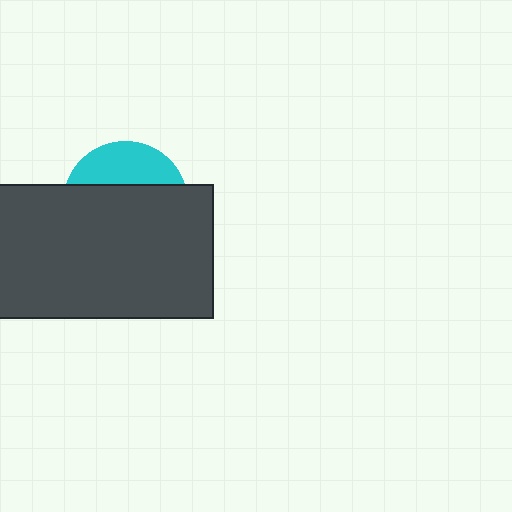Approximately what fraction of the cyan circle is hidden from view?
Roughly 70% of the cyan circle is hidden behind the dark gray rectangle.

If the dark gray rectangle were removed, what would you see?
You would see the complete cyan circle.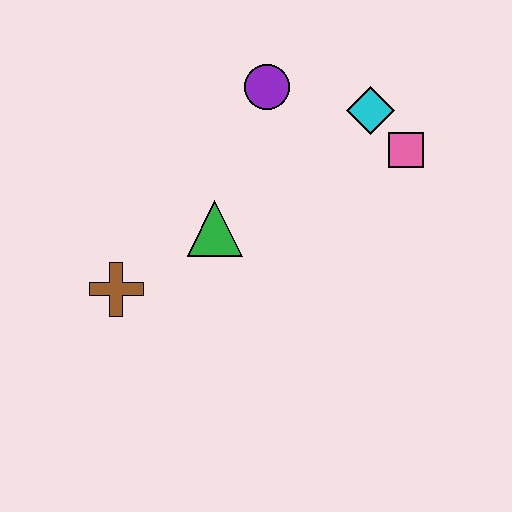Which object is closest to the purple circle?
The cyan diamond is closest to the purple circle.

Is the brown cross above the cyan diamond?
No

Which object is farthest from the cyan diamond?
The brown cross is farthest from the cyan diamond.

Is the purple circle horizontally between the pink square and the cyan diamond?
No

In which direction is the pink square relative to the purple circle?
The pink square is to the right of the purple circle.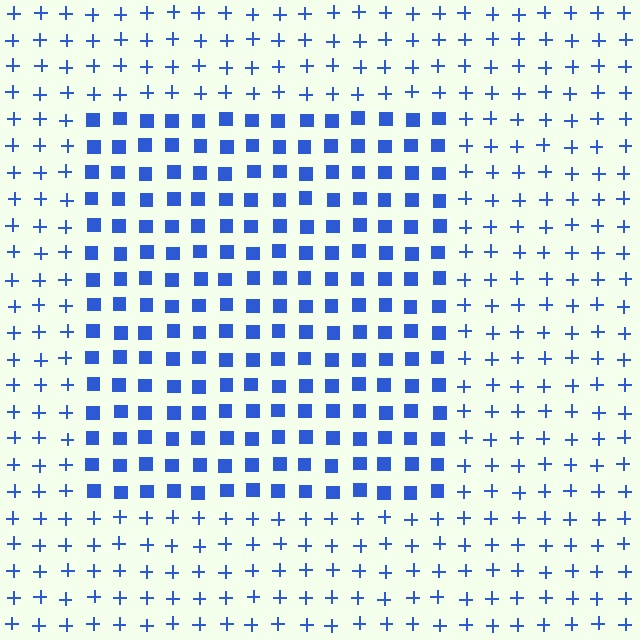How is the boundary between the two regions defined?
The boundary is defined by a change in element shape: squares inside vs. plus signs outside. All elements share the same color and spacing.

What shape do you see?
I see a rectangle.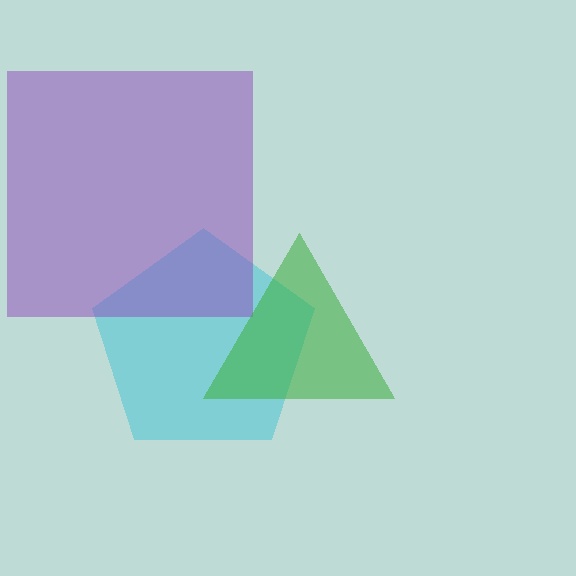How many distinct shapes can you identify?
There are 3 distinct shapes: a cyan pentagon, a purple square, a green triangle.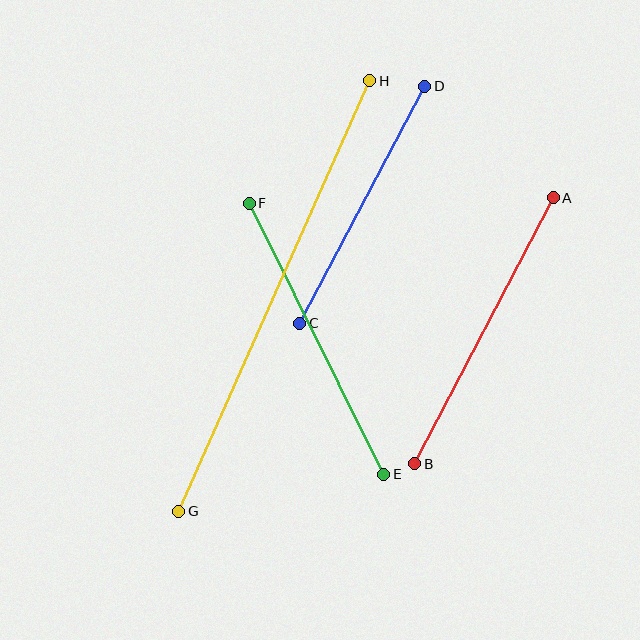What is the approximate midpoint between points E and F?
The midpoint is at approximately (317, 339) pixels.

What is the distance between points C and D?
The distance is approximately 268 pixels.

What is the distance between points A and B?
The distance is approximately 300 pixels.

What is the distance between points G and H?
The distance is approximately 471 pixels.